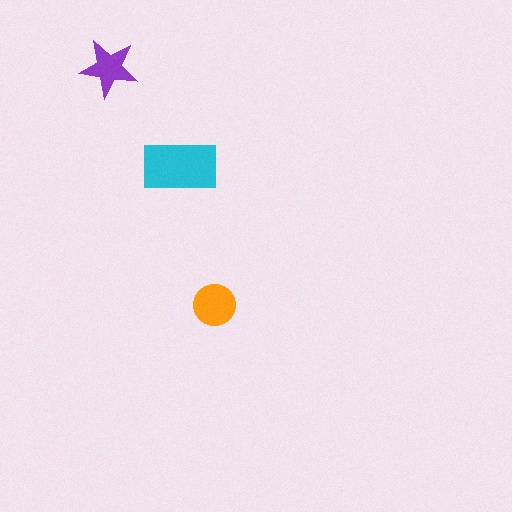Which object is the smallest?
The purple star.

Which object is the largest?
The cyan rectangle.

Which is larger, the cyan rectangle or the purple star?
The cyan rectangle.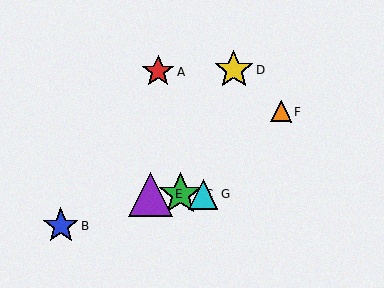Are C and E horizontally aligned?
Yes, both are at y≈194.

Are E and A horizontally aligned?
No, E is at y≈194 and A is at y≈71.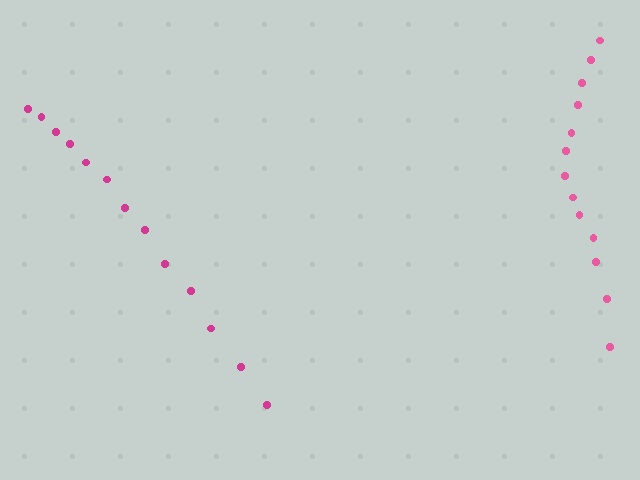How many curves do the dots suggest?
There are 2 distinct paths.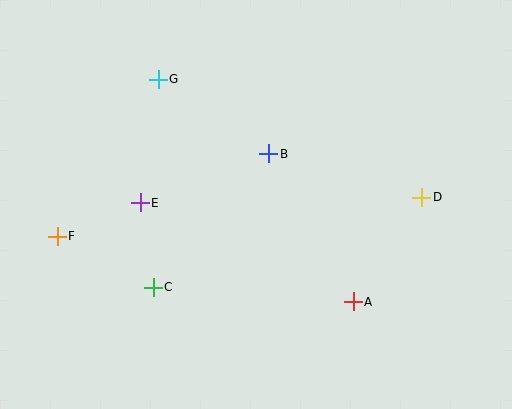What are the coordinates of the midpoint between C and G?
The midpoint between C and G is at (156, 183).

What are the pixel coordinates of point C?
Point C is at (153, 287).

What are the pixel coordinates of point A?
Point A is at (353, 302).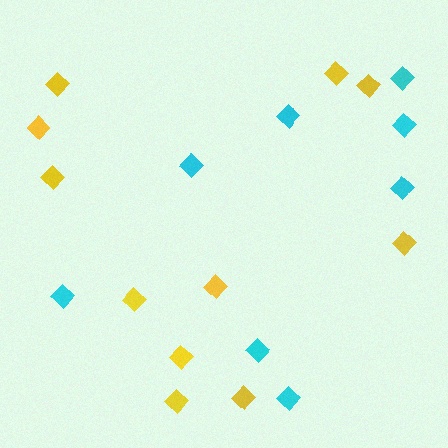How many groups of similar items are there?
There are 2 groups: one group of cyan diamonds (8) and one group of yellow diamonds (11).